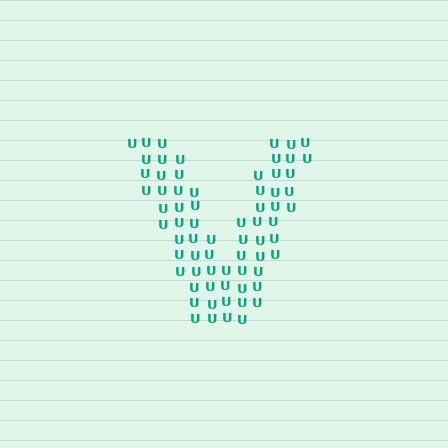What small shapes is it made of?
It is made of small letter U's.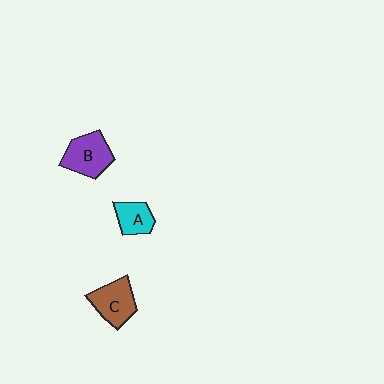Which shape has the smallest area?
Shape A (cyan).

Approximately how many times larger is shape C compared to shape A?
Approximately 1.4 times.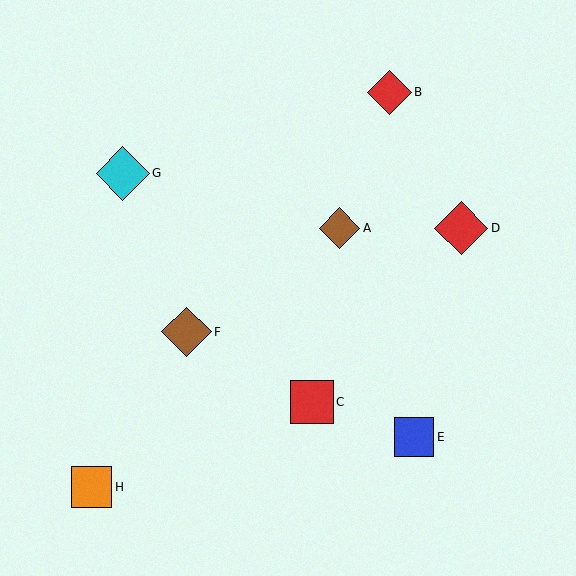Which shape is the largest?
The red diamond (labeled D) is the largest.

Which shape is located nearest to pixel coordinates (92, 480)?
The orange square (labeled H) at (92, 487) is nearest to that location.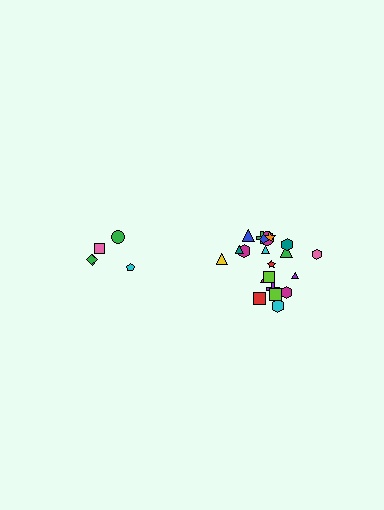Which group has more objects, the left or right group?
The right group.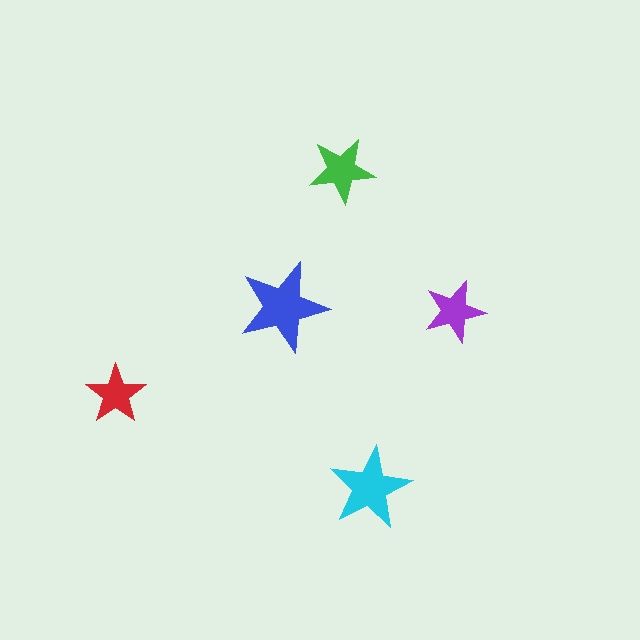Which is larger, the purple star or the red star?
The purple one.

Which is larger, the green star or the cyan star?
The cyan one.